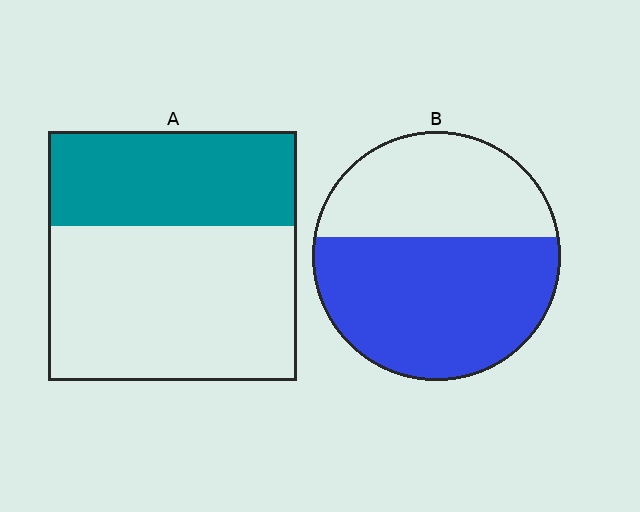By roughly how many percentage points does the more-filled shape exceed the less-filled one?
By roughly 20 percentage points (B over A).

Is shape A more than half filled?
No.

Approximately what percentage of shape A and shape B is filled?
A is approximately 40% and B is approximately 60%.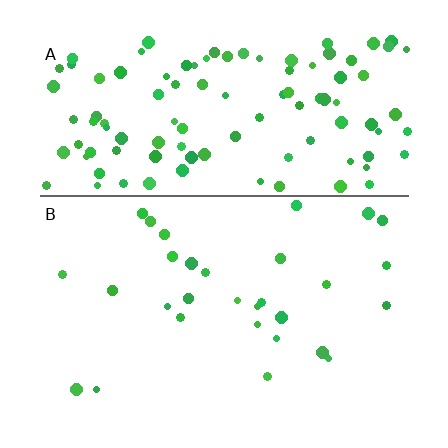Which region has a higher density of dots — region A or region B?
A (the top).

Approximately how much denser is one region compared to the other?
Approximately 3.8× — region A over region B.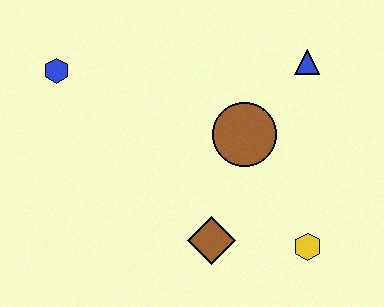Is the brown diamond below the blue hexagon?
Yes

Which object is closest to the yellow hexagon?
The brown diamond is closest to the yellow hexagon.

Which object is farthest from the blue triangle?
The blue hexagon is farthest from the blue triangle.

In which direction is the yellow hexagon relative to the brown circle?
The yellow hexagon is below the brown circle.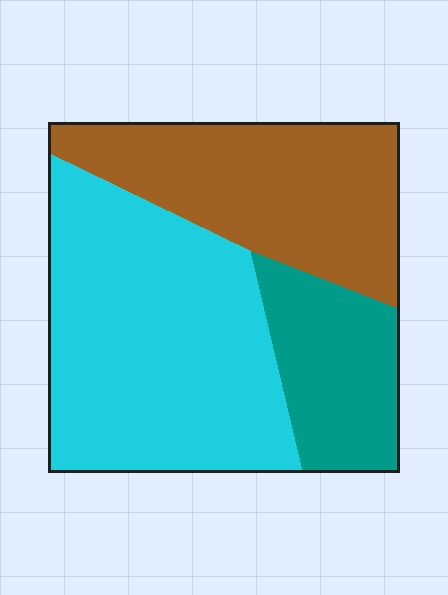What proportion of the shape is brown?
Brown covers around 30% of the shape.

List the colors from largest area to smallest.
From largest to smallest: cyan, brown, teal.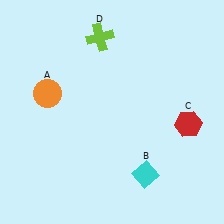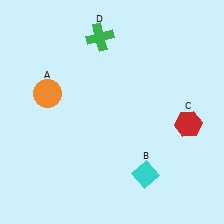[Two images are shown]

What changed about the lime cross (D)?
In Image 1, D is lime. In Image 2, it changed to green.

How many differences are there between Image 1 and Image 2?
There is 1 difference between the two images.